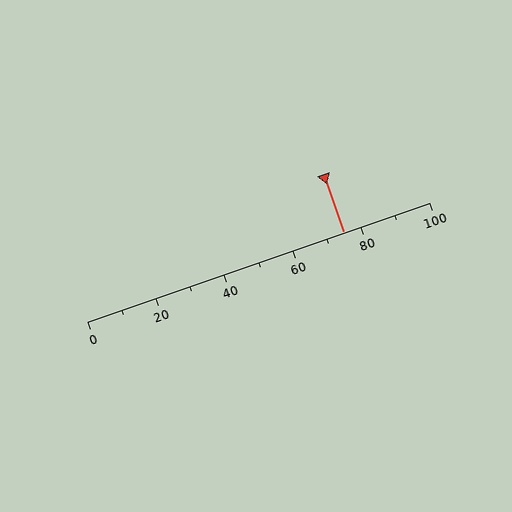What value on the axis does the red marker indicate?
The marker indicates approximately 75.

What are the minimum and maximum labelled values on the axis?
The axis runs from 0 to 100.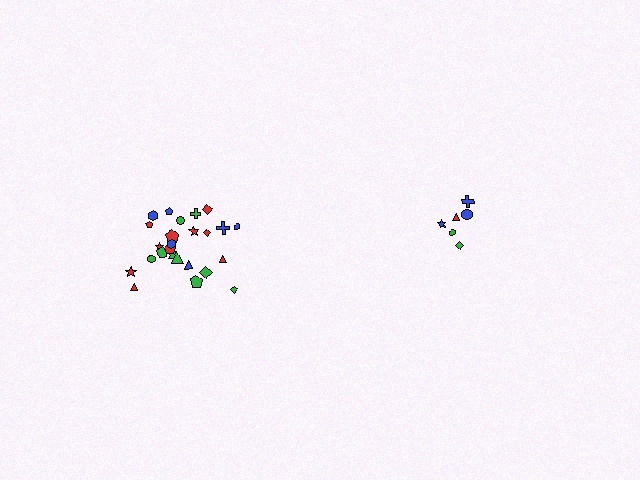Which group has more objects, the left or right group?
The left group.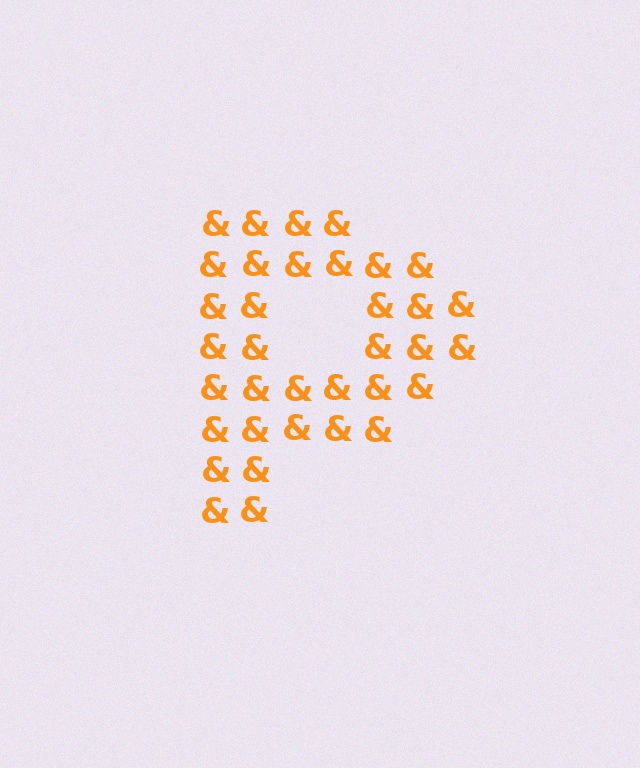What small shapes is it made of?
It is made of small ampersands.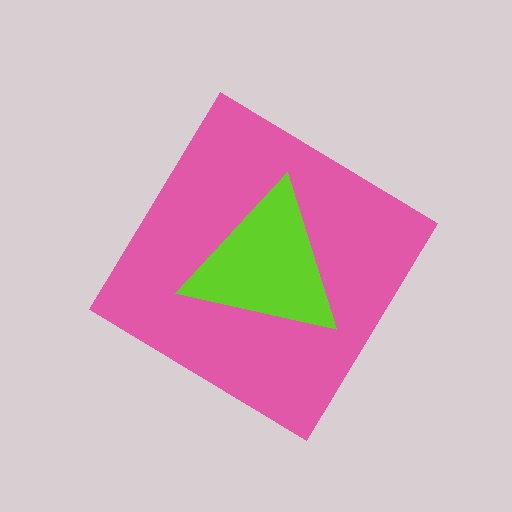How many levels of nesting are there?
2.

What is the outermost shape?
The pink diamond.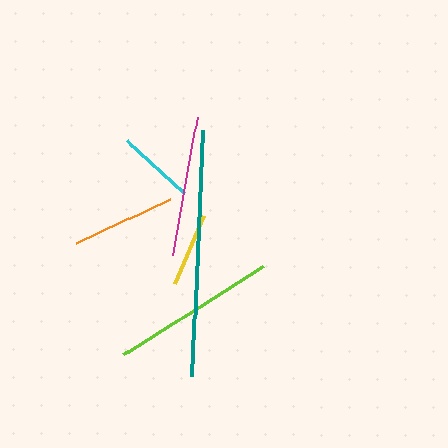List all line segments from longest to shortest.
From longest to shortest: teal, lime, magenta, orange, cyan, yellow.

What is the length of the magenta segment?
The magenta segment is approximately 140 pixels long.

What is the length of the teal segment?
The teal segment is approximately 247 pixels long.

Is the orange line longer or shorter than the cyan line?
The orange line is longer than the cyan line.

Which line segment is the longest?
The teal line is the longest at approximately 247 pixels.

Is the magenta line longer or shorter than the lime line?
The lime line is longer than the magenta line.